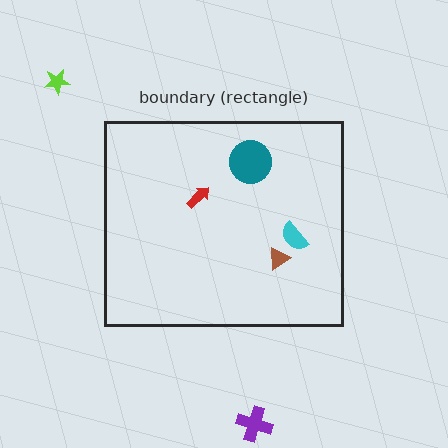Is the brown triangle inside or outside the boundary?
Inside.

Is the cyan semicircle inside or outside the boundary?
Inside.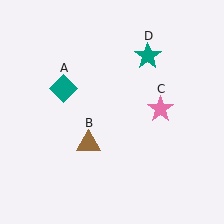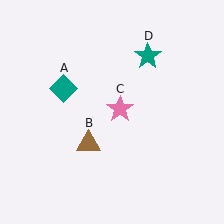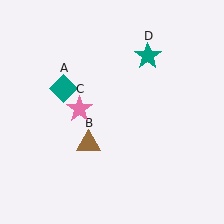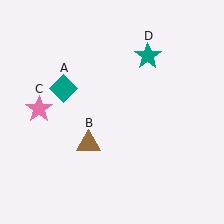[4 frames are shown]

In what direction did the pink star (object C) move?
The pink star (object C) moved left.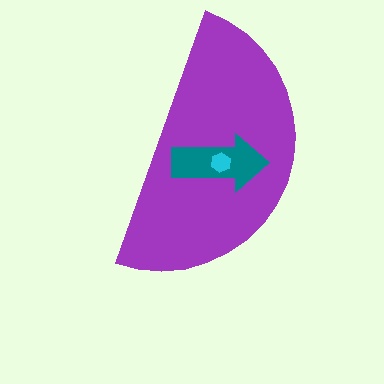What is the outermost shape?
The purple semicircle.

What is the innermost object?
The cyan hexagon.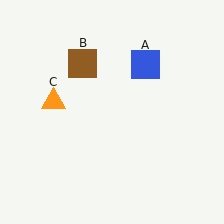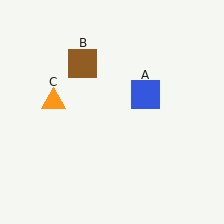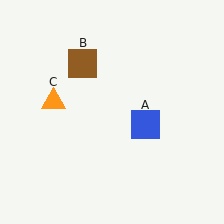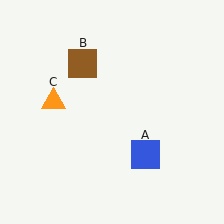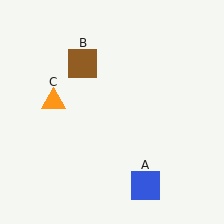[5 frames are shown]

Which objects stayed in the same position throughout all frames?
Brown square (object B) and orange triangle (object C) remained stationary.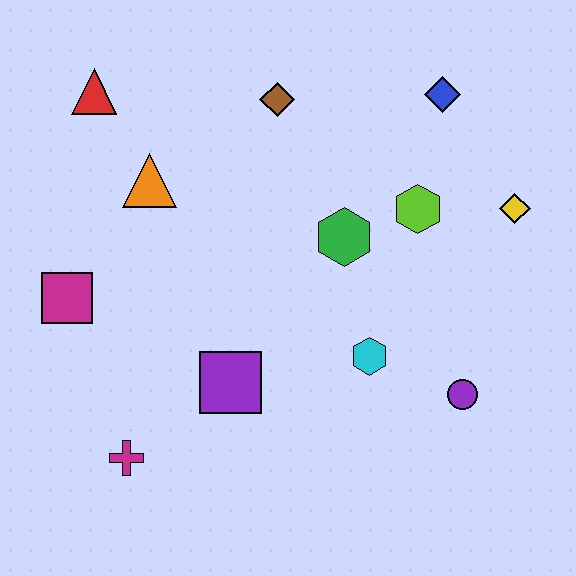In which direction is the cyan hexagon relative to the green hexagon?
The cyan hexagon is below the green hexagon.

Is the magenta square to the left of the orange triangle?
Yes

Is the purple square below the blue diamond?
Yes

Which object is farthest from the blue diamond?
The magenta cross is farthest from the blue diamond.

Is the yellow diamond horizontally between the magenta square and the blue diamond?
No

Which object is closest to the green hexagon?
The lime hexagon is closest to the green hexagon.